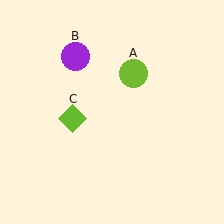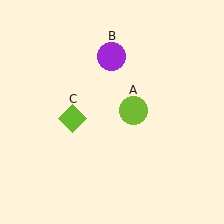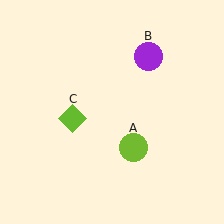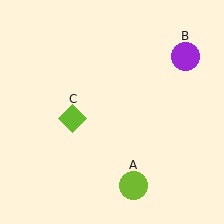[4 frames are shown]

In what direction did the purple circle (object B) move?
The purple circle (object B) moved right.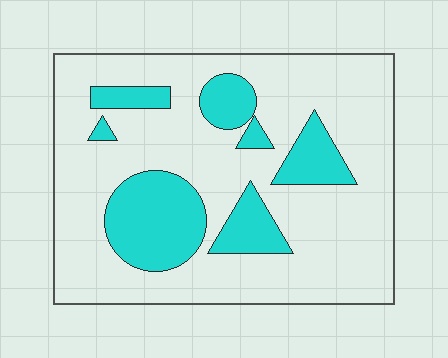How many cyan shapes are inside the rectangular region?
7.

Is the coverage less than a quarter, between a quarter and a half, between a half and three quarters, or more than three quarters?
Less than a quarter.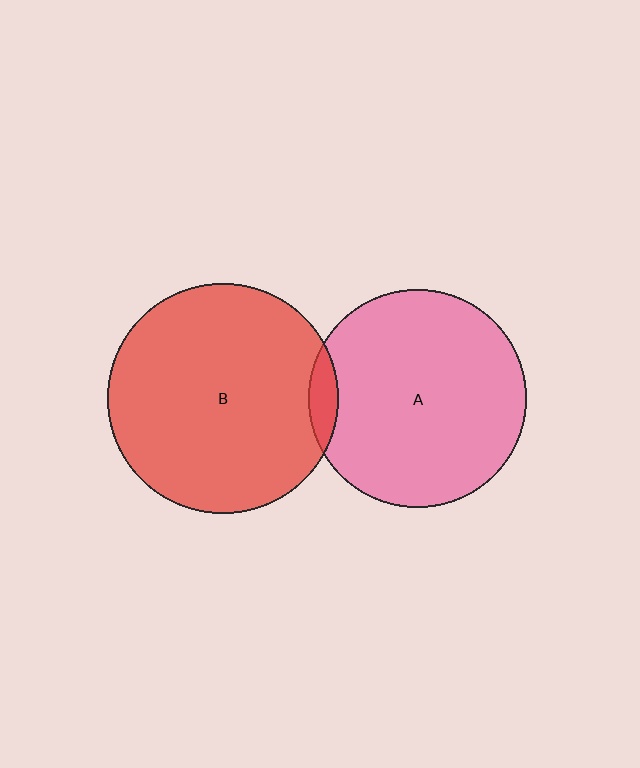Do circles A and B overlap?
Yes.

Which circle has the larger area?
Circle B (red).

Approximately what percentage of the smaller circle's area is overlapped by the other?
Approximately 5%.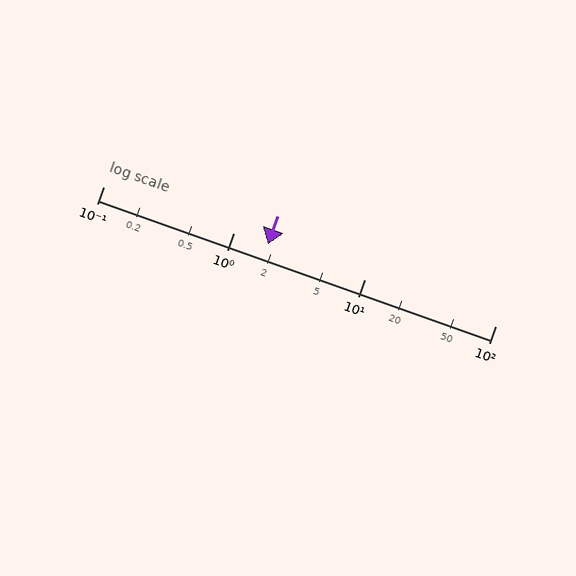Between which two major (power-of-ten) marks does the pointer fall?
The pointer is between 1 and 10.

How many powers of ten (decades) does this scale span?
The scale spans 3 decades, from 0.1 to 100.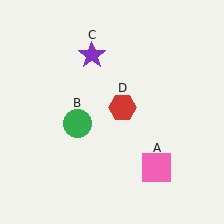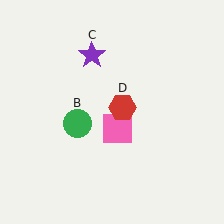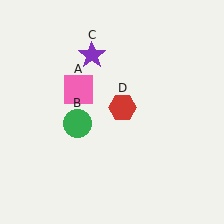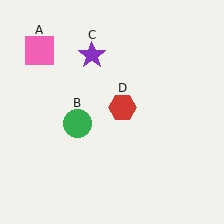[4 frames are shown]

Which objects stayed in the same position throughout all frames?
Green circle (object B) and purple star (object C) and red hexagon (object D) remained stationary.